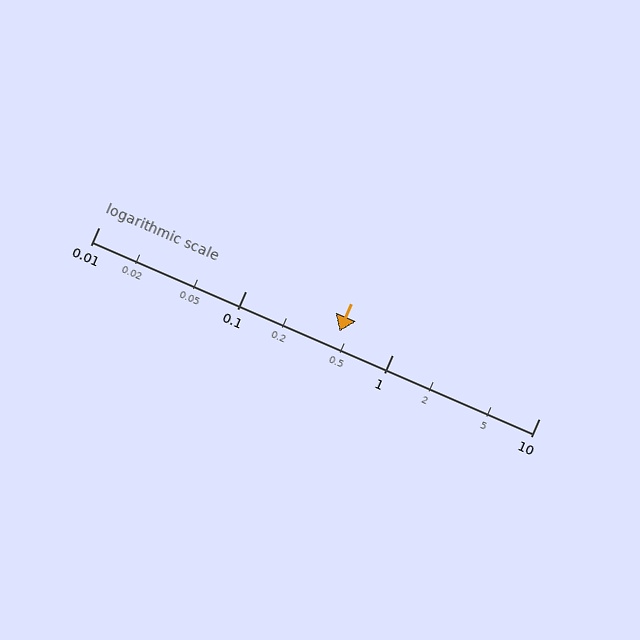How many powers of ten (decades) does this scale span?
The scale spans 3 decades, from 0.01 to 10.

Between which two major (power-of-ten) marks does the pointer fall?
The pointer is between 0.1 and 1.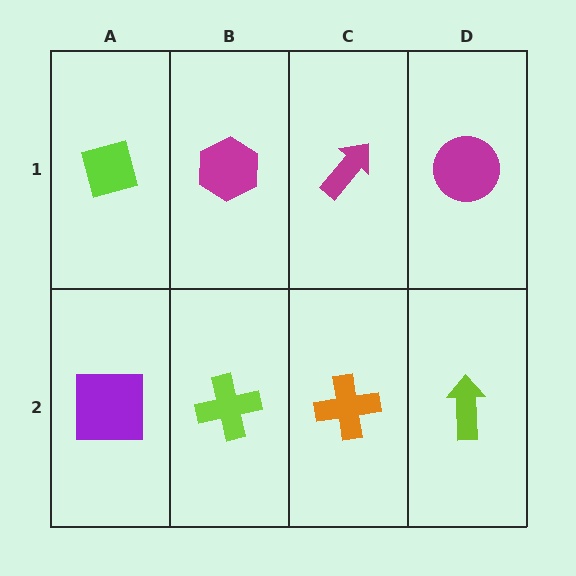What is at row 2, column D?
A lime arrow.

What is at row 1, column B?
A magenta hexagon.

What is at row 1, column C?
A magenta arrow.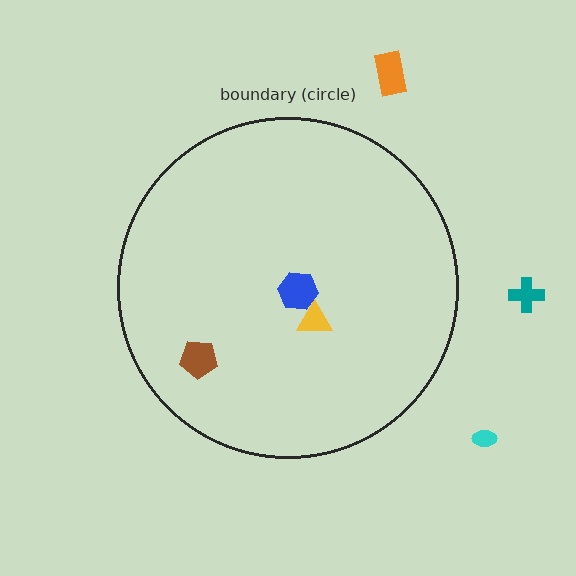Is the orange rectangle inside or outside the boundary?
Outside.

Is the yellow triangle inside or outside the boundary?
Inside.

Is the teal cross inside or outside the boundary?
Outside.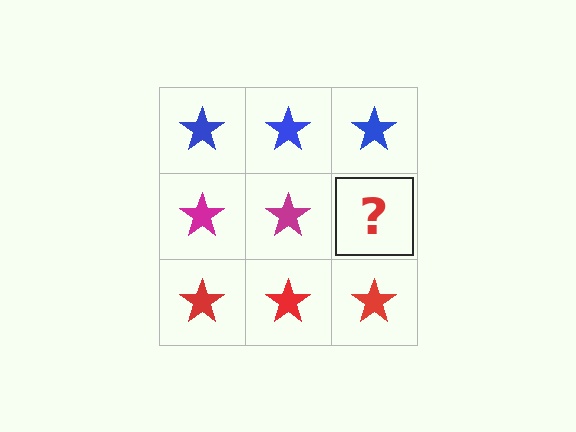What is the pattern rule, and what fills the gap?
The rule is that each row has a consistent color. The gap should be filled with a magenta star.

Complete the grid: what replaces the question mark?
The question mark should be replaced with a magenta star.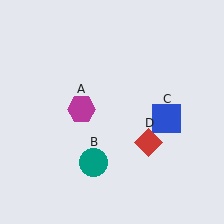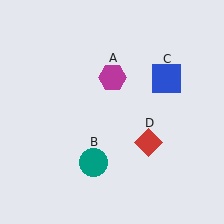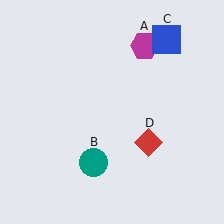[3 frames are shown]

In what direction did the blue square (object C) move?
The blue square (object C) moved up.